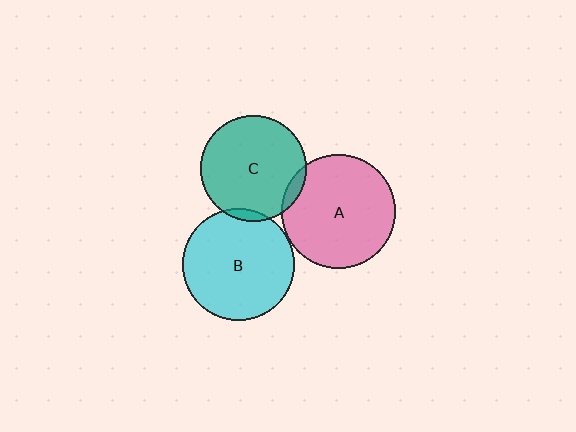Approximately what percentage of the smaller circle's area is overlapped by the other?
Approximately 5%.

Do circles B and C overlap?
Yes.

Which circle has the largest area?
Circle A (pink).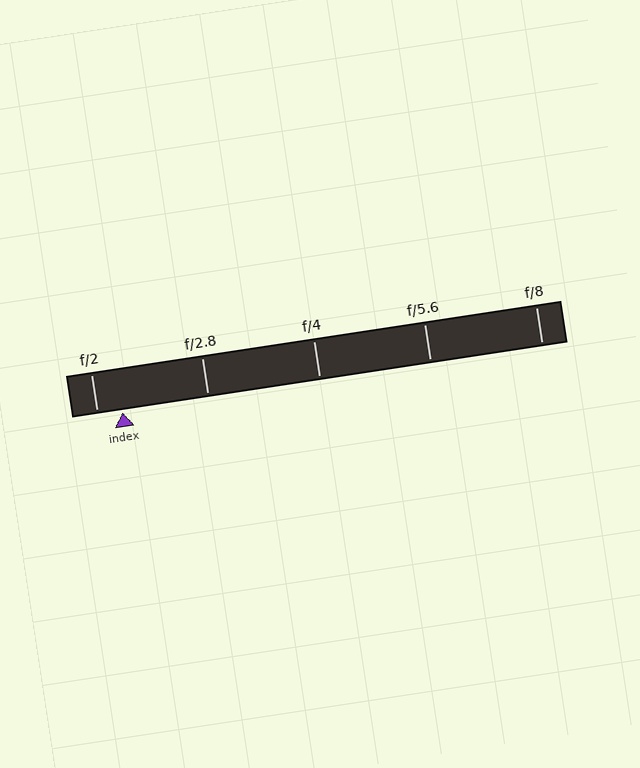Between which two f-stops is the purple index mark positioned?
The index mark is between f/2 and f/2.8.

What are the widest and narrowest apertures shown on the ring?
The widest aperture shown is f/2 and the narrowest is f/8.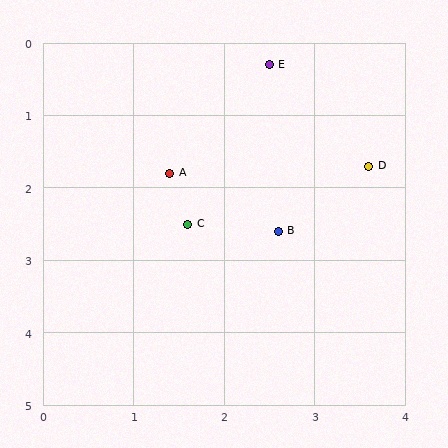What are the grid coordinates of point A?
Point A is at approximately (1.4, 1.8).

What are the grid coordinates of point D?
Point D is at approximately (3.6, 1.7).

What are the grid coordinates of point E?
Point E is at approximately (2.5, 0.3).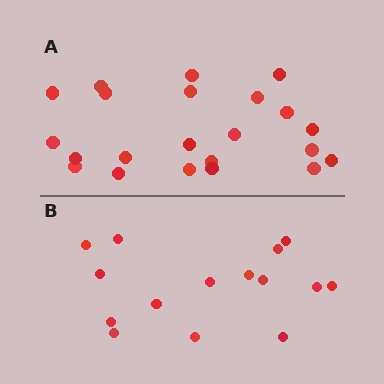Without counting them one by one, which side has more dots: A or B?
Region A (the top region) has more dots.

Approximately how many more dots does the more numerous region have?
Region A has roughly 8 or so more dots than region B.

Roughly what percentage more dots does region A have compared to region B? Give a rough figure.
About 45% more.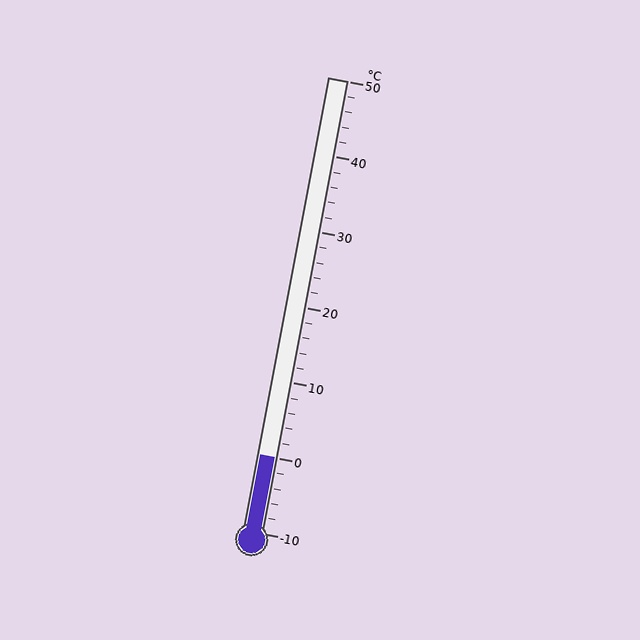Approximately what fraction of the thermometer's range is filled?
The thermometer is filled to approximately 15% of its range.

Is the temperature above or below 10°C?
The temperature is below 10°C.